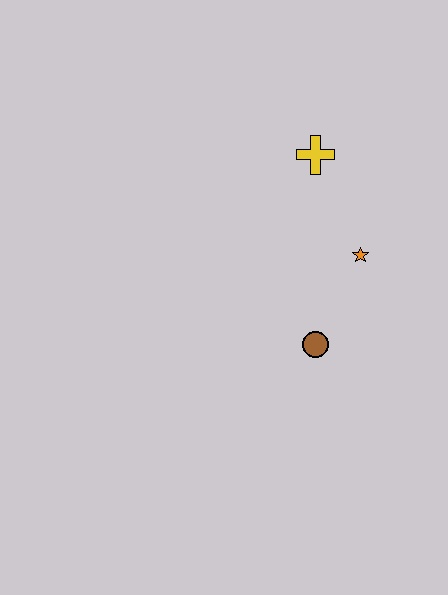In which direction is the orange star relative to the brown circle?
The orange star is above the brown circle.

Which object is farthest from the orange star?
The yellow cross is farthest from the orange star.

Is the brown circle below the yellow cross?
Yes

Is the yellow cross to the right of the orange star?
No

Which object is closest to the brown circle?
The orange star is closest to the brown circle.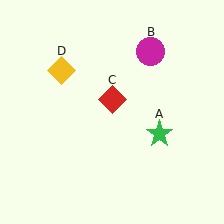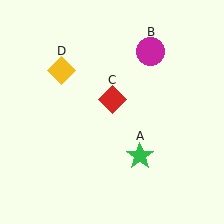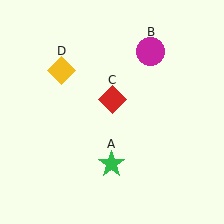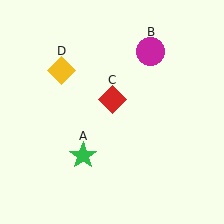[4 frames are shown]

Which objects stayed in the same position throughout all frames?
Magenta circle (object B) and red diamond (object C) and yellow diamond (object D) remained stationary.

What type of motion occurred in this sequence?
The green star (object A) rotated clockwise around the center of the scene.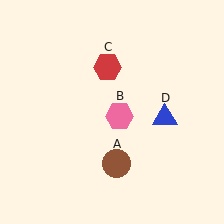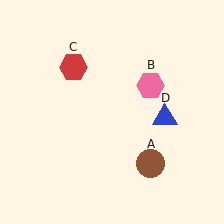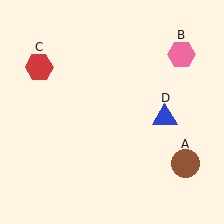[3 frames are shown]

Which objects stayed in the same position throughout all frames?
Blue triangle (object D) remained stationary.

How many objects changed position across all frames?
3 objects changed position: brown circle (object A), pink hexagon (object B), red hexagon (object C).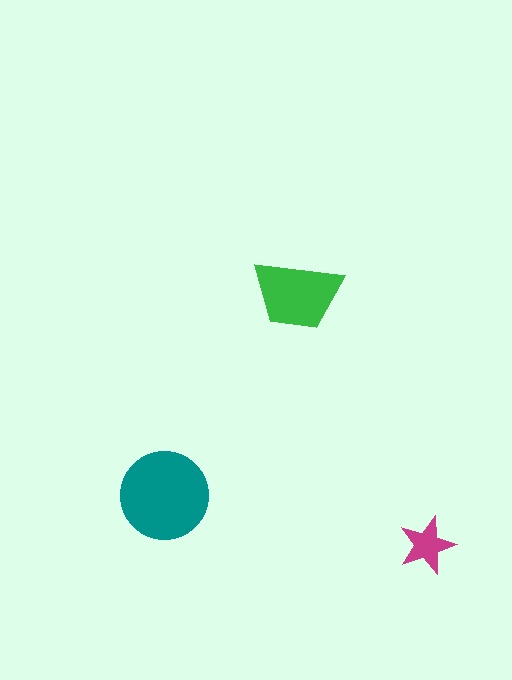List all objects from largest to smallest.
The teal circle, the green trapezoid, the magenta star.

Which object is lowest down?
The magenta star is bottommost.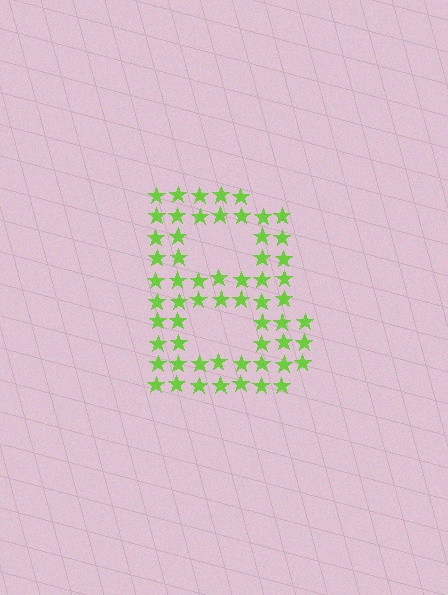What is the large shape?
The large shape is the letter B.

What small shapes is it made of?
It is made of small stars.